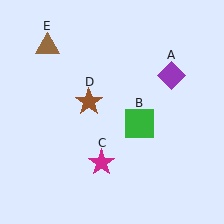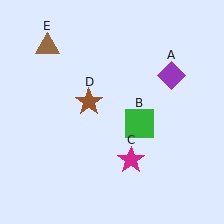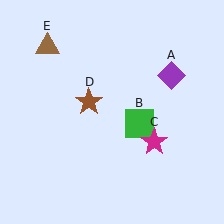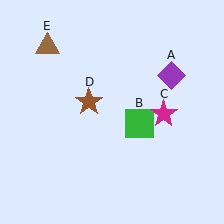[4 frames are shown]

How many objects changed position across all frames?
1 object changed position: magenta star (object C).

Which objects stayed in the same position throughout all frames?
Purple diamond (object A) and green square (object B) and brown star (object D) and brown triangle (object E) remained stationary.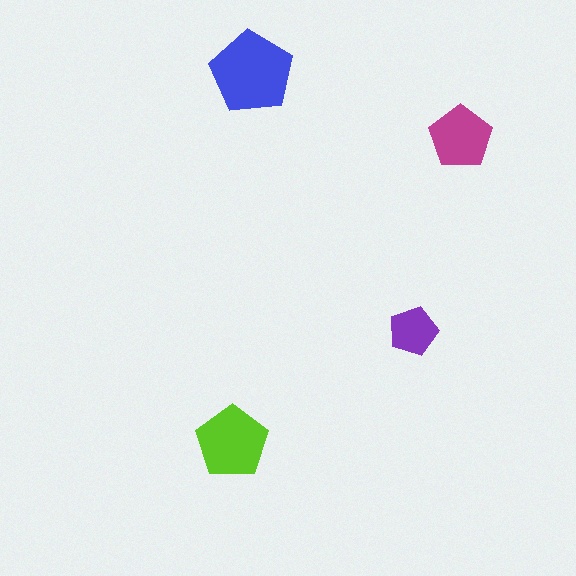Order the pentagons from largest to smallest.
the blue one, the lime one, the magenta one, the purple one.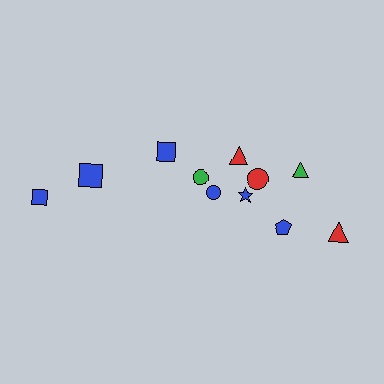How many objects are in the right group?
There are 8 objects.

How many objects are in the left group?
There are 3 objects.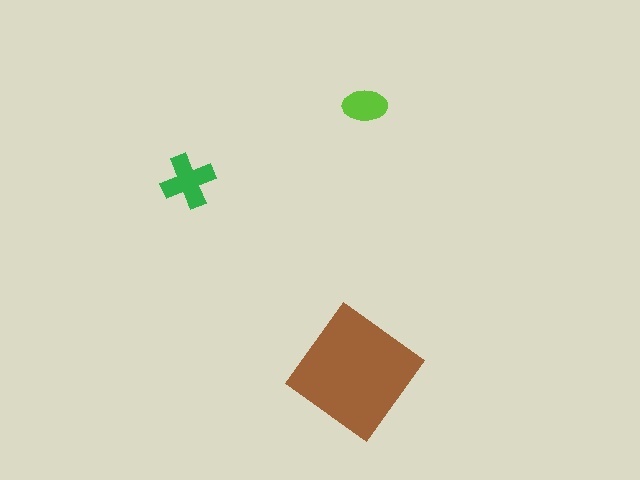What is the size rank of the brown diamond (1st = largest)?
1st.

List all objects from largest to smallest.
The brown diamond, the green cross, the lime ellipse.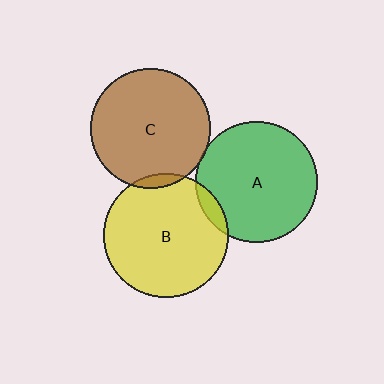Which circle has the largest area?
Circle B (yellow).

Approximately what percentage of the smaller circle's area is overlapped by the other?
Approximately 5%.